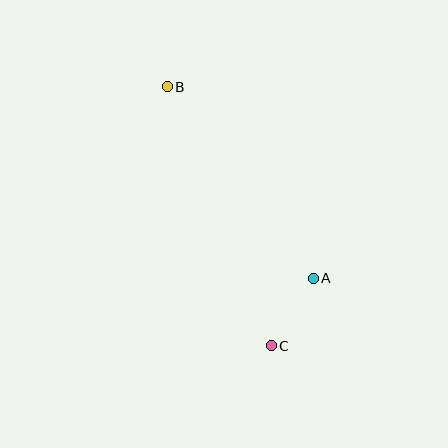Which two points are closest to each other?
Points A and C are closest to each other.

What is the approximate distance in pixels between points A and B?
The distance between A and B is approximately 241 pixels.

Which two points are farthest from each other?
Points B and C are farthest from each other.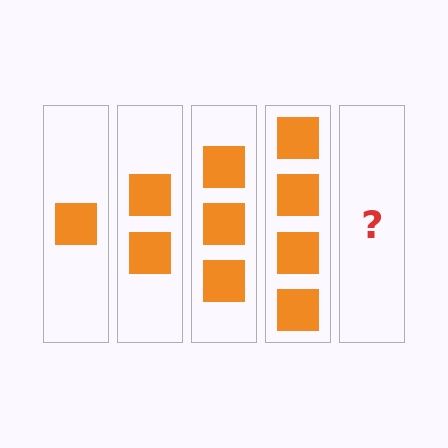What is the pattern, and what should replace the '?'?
The pattern is that each step adds one more square. The '?' should be 5 squares.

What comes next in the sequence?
The next element should be 5 squares.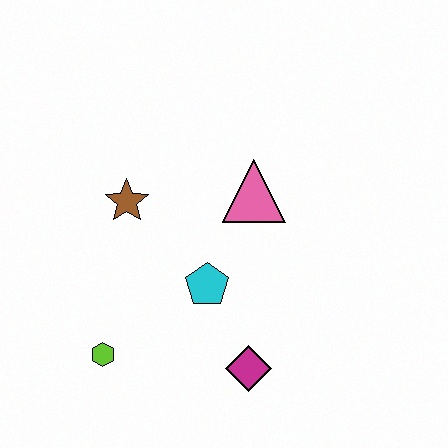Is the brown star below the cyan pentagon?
No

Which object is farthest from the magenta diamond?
The brown star is farthest from the magenta diamond.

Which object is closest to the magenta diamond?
The cyan pentagon is closest to the magenta diamond.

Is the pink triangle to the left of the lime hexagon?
No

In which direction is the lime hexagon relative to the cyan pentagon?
The lime hexagon is to the left of the cyan pentagon.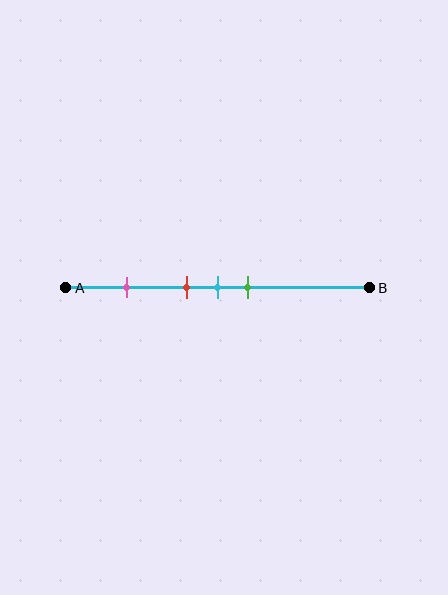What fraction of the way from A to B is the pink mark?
The pink mark is approximately 20% (0.2) of the way from A to B.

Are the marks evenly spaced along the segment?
No, the marks are not evenly spaced.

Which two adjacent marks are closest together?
The red and cyan marks are the closest adjacent pair.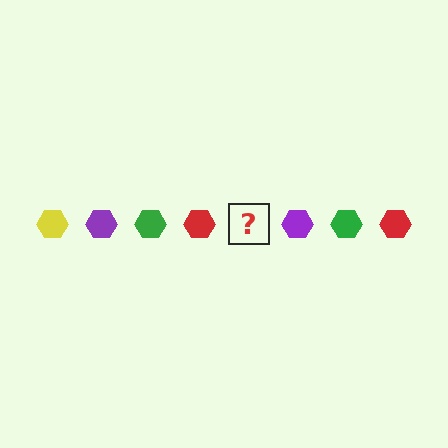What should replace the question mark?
The question mark should be replaced with a yellow hexagon.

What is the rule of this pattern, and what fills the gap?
The rule is that the pattern cycles through yellow, purple, green, red hexagons. The gap should be filled with a yellow hexagon.